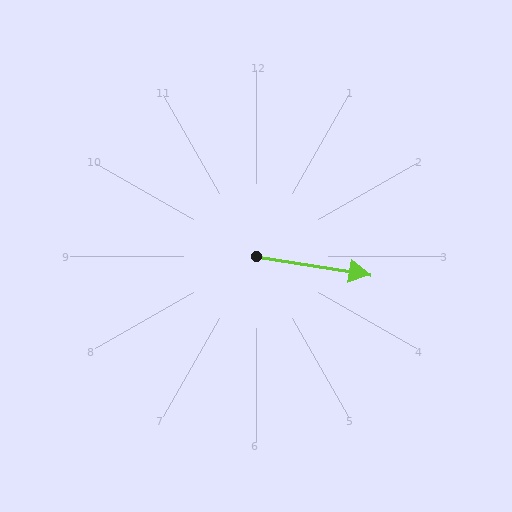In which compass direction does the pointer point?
East.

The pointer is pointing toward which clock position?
Roughly 3 o'clock.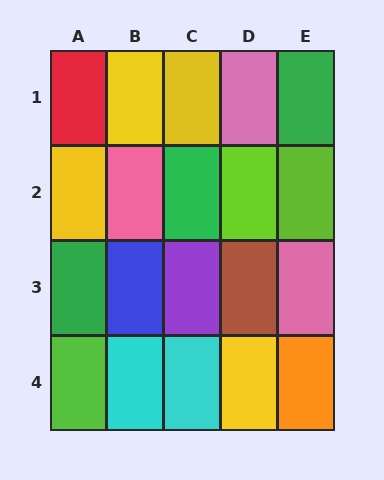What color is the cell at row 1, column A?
Red.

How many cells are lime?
3 cells are lime.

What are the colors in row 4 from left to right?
Lime, cyan, cyan, yellow, orange.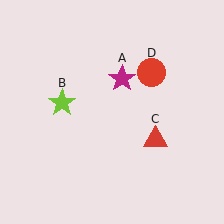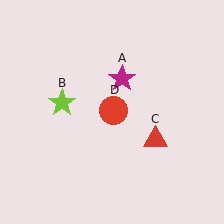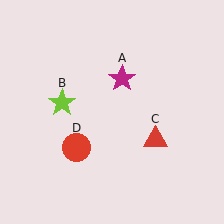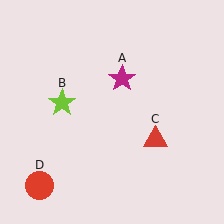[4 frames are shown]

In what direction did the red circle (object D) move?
The red circle (object D) moved down and to the left.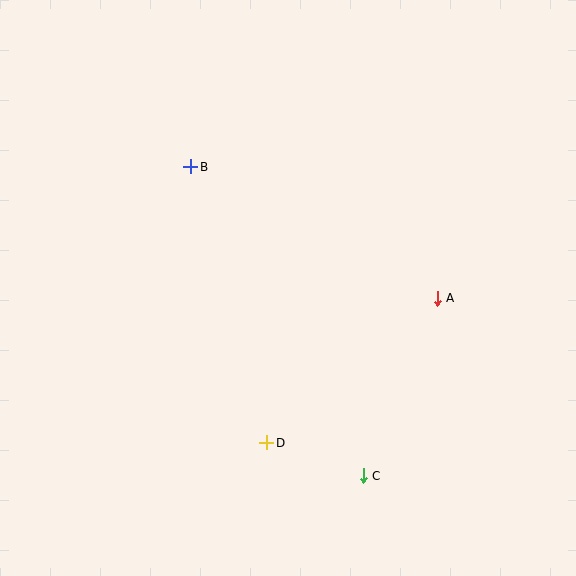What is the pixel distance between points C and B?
The distance between C and B is 354 pixels.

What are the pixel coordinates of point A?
Point A is at (437, 298).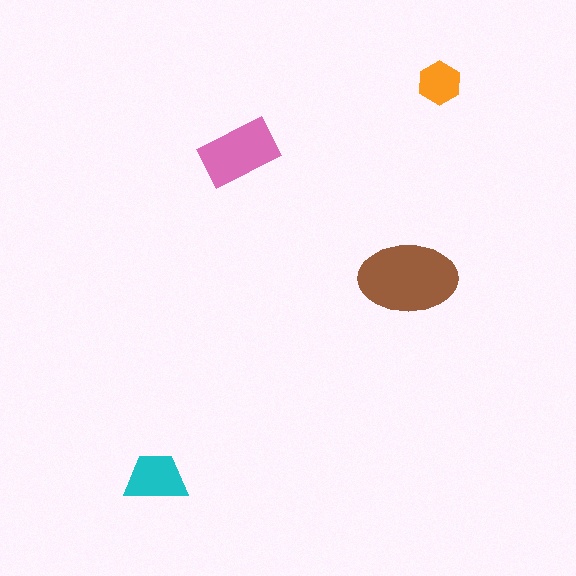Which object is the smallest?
The orange hexagon.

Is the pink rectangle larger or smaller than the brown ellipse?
Smaller.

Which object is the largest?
The brown ellipse.